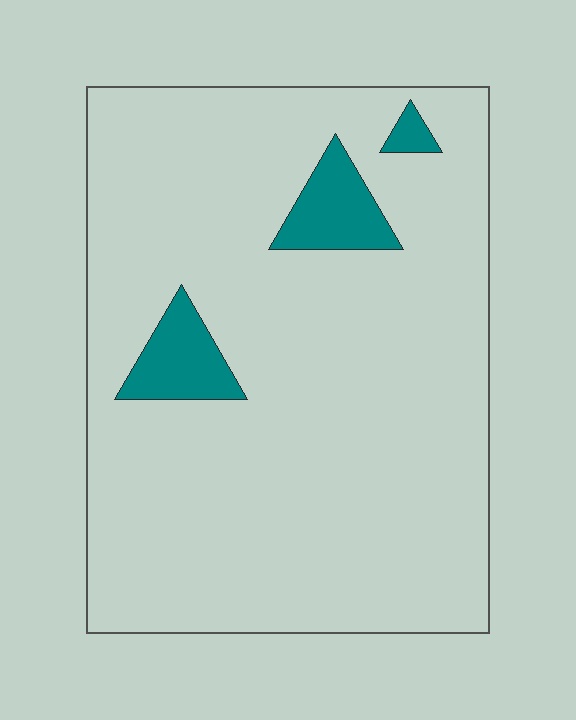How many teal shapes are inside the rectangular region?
3.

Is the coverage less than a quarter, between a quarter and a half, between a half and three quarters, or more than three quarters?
Less than a quarter.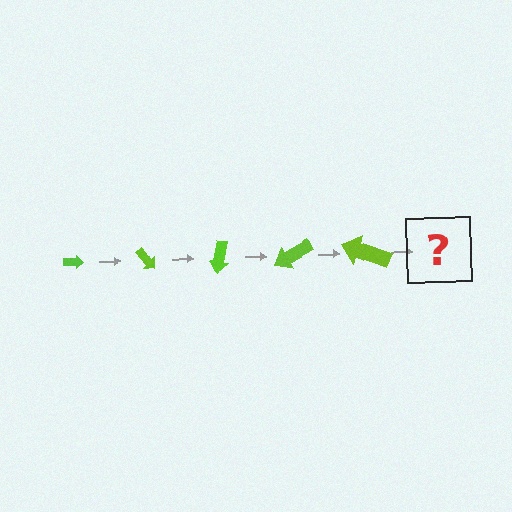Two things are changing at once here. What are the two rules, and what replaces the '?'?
The two rules are that the arrow grows larger each step and it rotates 50 degrees each step. The '?' should be an arrow, larger than the previous one and rotated 250 degrees from the start.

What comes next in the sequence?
The next element should be an arrow, larger than the previous one and rotated 250 degrees from the start.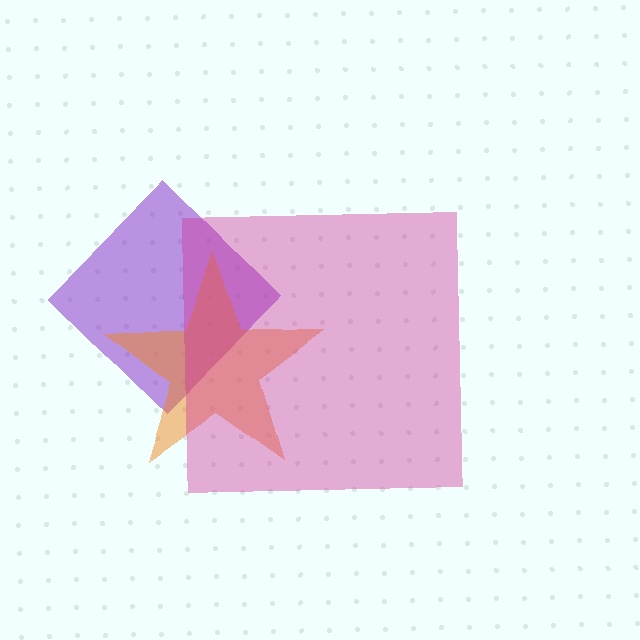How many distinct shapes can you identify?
There are 3 distinct shapes: a purple diamond, an orange star, a magenta square.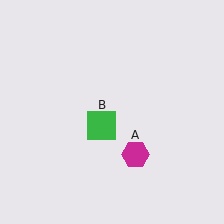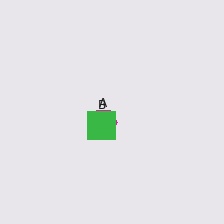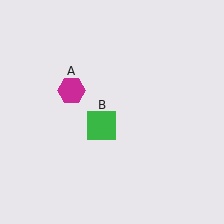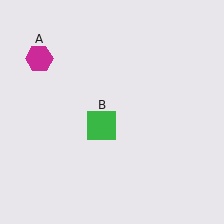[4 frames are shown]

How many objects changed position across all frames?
1 object changed position: magenta hexagon (object A).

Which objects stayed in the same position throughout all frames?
Green square (object B) remained stationary.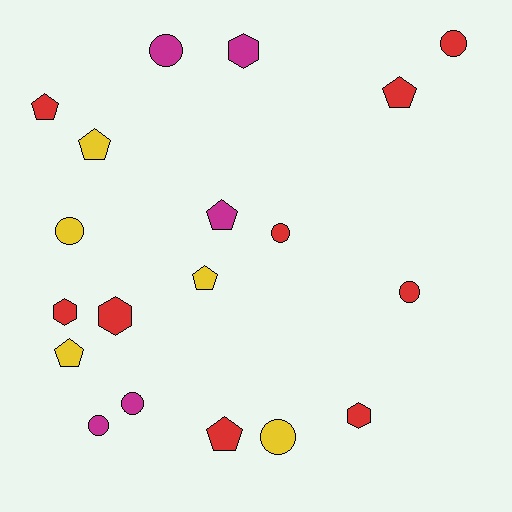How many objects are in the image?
There are 19 objects.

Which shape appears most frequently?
Circle, with 8 objects.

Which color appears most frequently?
Red, with 9 objects.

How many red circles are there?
There are 3 red circles.